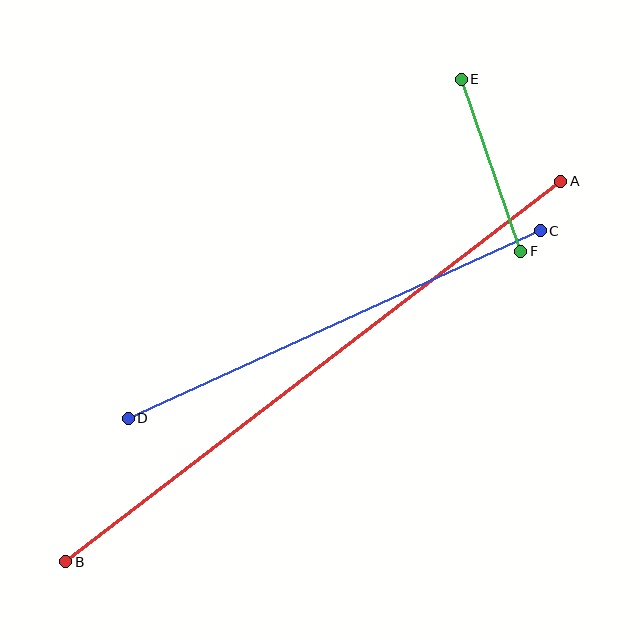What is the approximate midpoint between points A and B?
The midpoint is at approximately (313, 371) pixels.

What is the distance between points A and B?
The distance is approximately 624 pixels.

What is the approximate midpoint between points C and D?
The midpoint is at approximately (334, 325) pixels.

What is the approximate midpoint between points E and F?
The midpoint is at approximately (491, 165) pixels.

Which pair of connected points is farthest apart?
Points A and B are farthest apart.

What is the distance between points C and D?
The distance is approximately 453 pixels.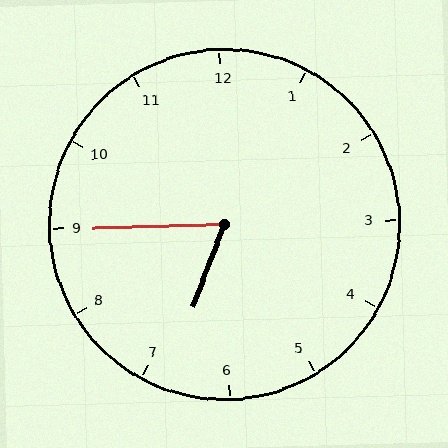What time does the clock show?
6:45.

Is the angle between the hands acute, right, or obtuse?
It is acute.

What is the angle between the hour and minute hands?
Approximately 68 degrees.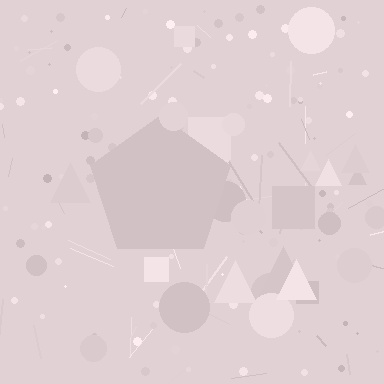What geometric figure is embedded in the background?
A pentagon is embedded in the background.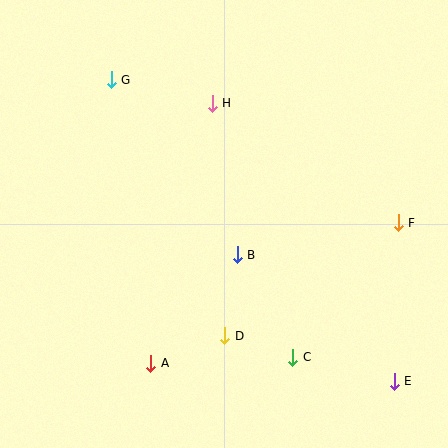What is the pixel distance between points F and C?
The distance between F and C is 171 pixels.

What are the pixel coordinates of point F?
Point F is at (398, 223).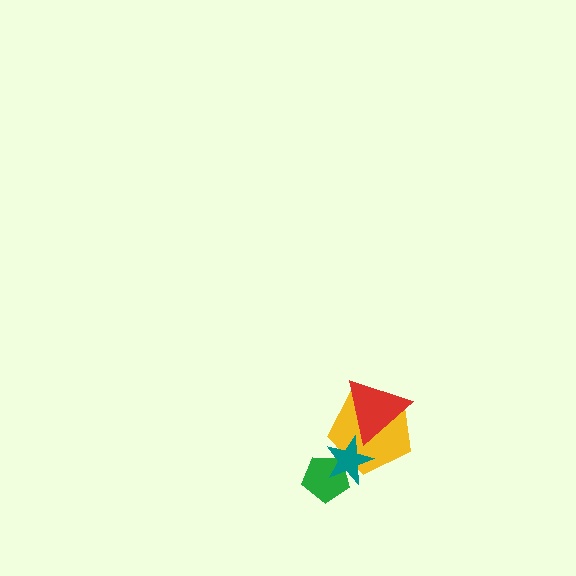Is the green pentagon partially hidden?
Yes, it is partially covered by another shape.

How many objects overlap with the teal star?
3 objects overlap with the teal star.